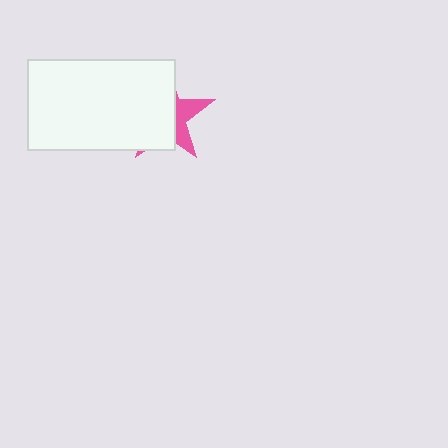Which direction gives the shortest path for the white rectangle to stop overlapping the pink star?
Moving left gives the shortest separation.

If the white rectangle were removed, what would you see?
You would see the complete pink star.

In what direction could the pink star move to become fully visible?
The pink star could move right. That would shift it out from behind the white rectangle entirely.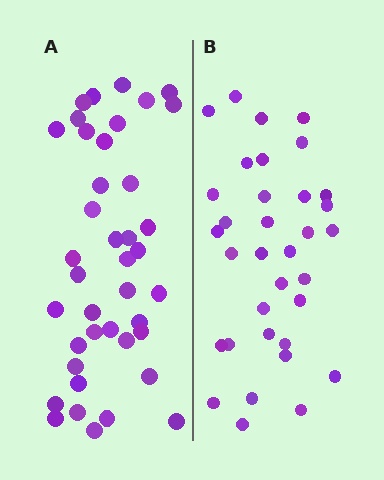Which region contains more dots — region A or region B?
Region A (the left region) has more dots.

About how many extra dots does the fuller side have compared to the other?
Region A has about 6 more dots than region B.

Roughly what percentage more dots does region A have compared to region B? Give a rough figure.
About 20% more.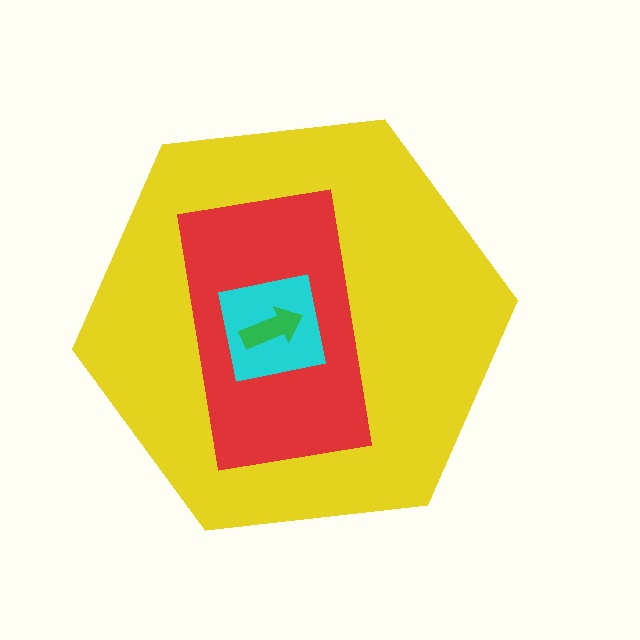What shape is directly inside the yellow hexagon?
The red rectangle.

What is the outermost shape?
The yellow hexagon.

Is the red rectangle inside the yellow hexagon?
Yes.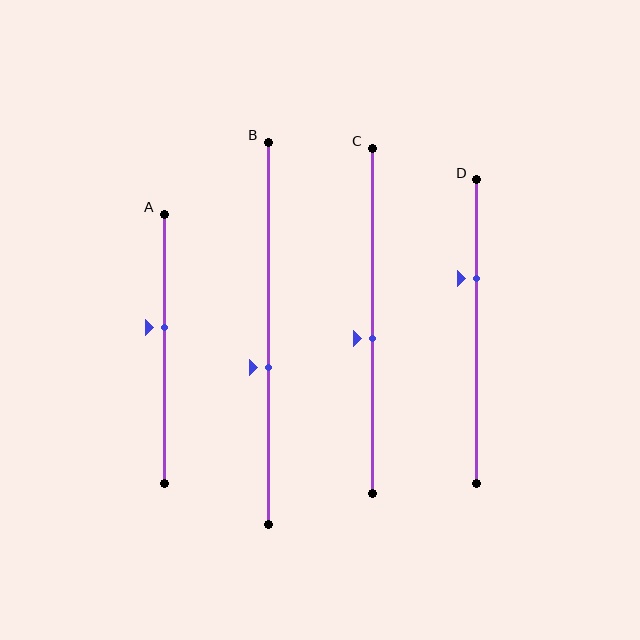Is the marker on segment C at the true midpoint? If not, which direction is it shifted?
No, the marker on segment C is shifted downward by about 5% of the segment length.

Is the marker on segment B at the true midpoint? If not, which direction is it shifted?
No, the marker on segment B is shifted downward by about 9% of the segment length.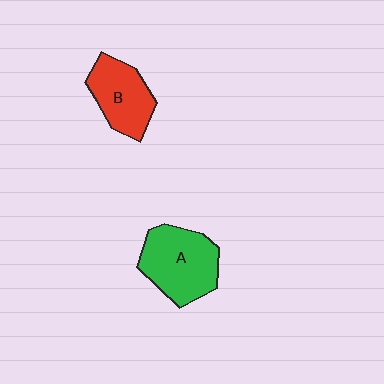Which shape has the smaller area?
Shape B (red).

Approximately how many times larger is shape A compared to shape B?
Approximately 1.3 times.